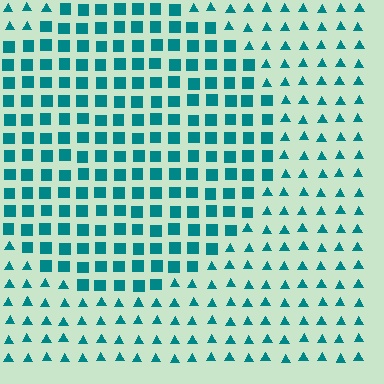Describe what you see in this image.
The image is filled with small teal elements arranged in a uniform grid. A circle-shaped region contains squares, while the surrounding area contains triangles. The boundary is defined purely by the change in element shape.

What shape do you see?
I see a circle.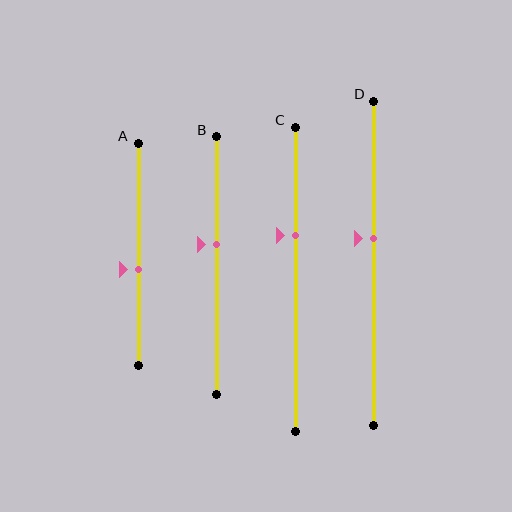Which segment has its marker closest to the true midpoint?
Segment A has its marker closest to the true midpoint.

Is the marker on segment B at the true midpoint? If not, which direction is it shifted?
No, the marker on segment B is shifted upward by about 8% of the segment length.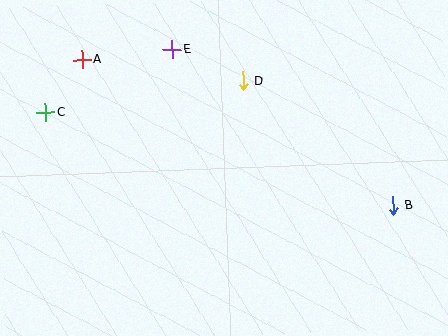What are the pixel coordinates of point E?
Point E is at (172, 50).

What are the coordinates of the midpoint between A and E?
The midpoint between A and E is at (127, 55).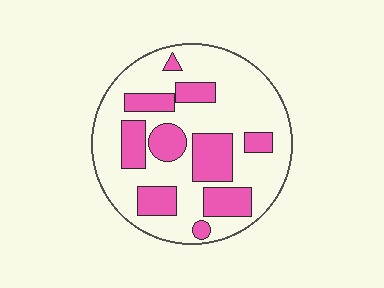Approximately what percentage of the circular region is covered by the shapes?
Approximately 30%.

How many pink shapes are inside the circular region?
10.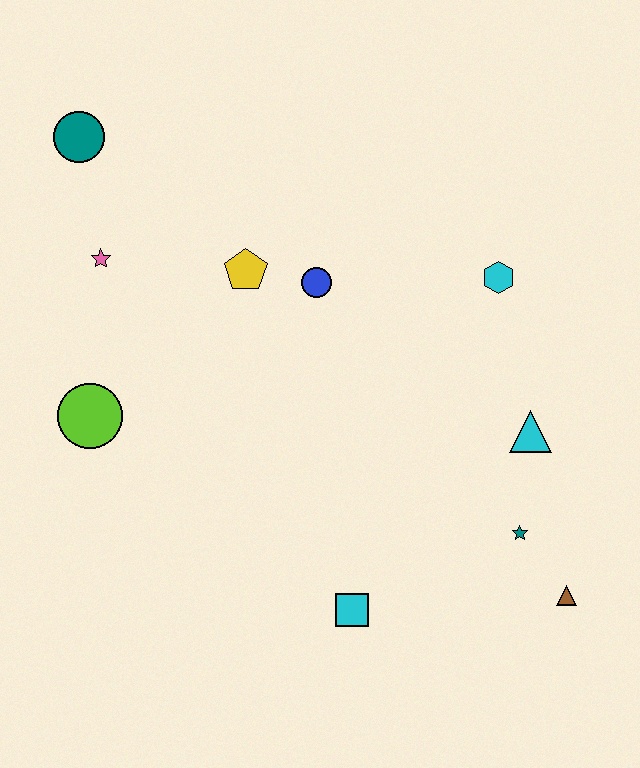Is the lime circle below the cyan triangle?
No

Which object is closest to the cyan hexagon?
The cyan triangle is closest to the cyan hexagon.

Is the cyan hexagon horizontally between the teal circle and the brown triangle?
Yes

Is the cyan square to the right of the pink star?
Yes